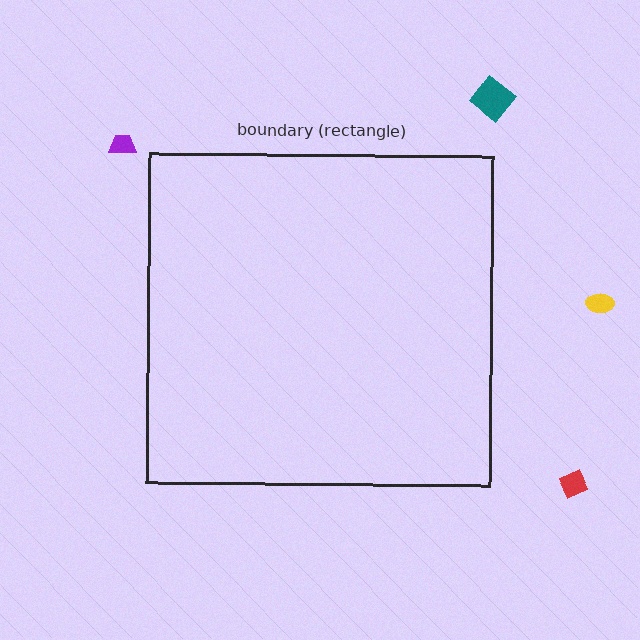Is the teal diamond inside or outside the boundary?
Outside.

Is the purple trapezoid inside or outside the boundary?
Outside.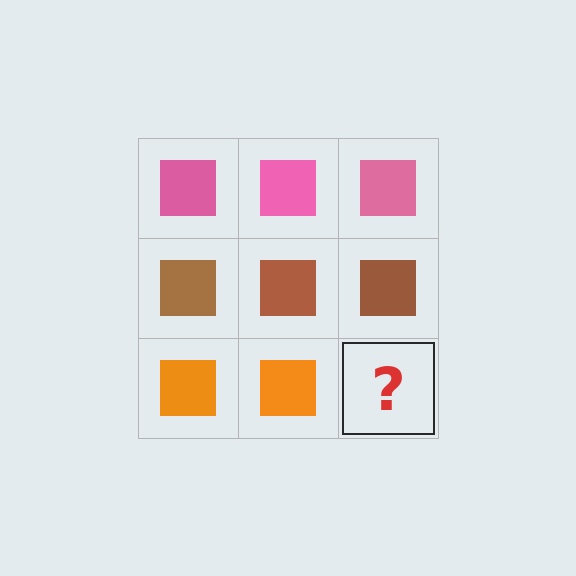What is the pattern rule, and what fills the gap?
The rule is that each row has a consistent color. The gap should be filled with an orange square.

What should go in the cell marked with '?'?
The missing cell should contain an orange square.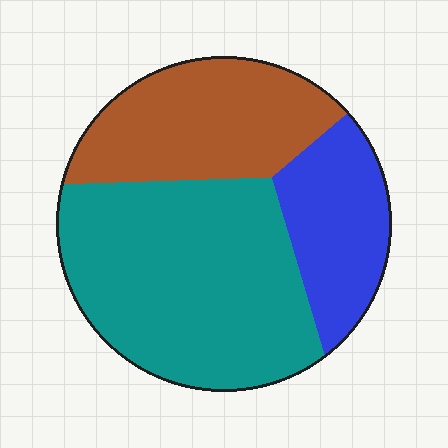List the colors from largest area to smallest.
From largest to smallest: teal, brown, blue.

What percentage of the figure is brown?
Brown covers around 30% of the figure.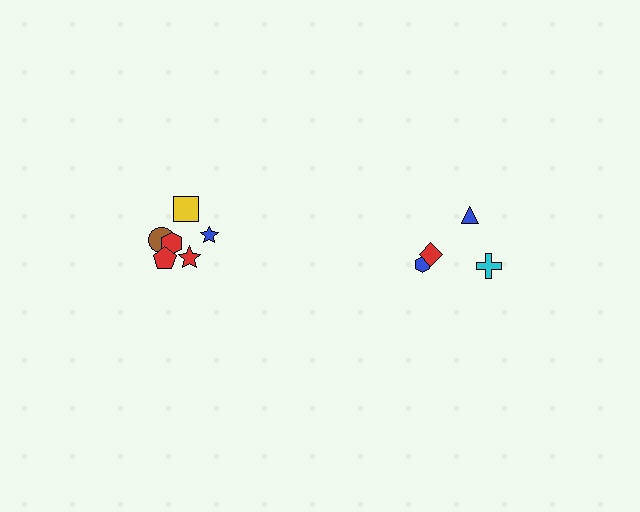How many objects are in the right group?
There are 4 objects.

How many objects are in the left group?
There are 6 objects.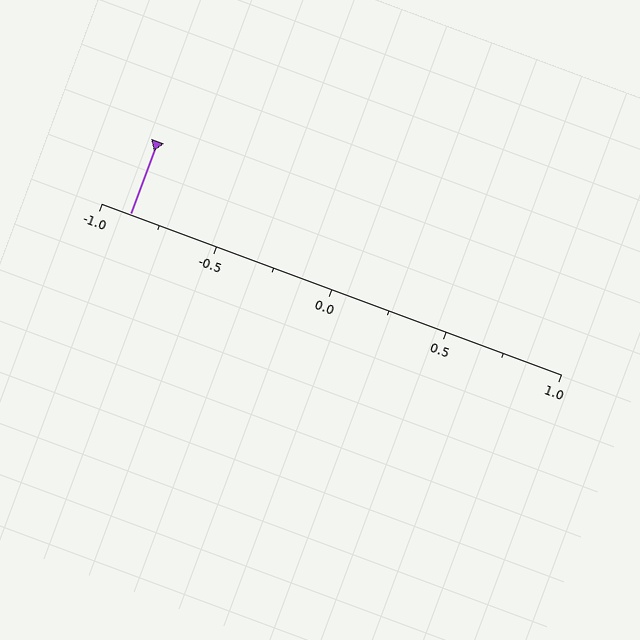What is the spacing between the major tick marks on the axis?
The major ticks are spaced 0.5 apart.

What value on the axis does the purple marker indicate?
The marker indicates approximately -0.88.